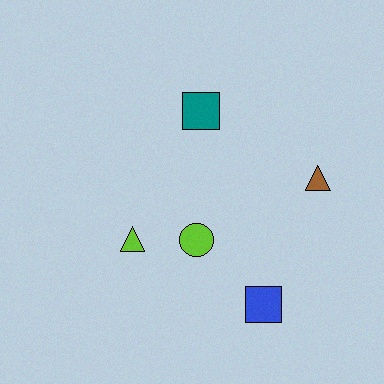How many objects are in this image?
There are 5 objects.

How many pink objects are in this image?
There are no pink objects.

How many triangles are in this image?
There are 2 triangles.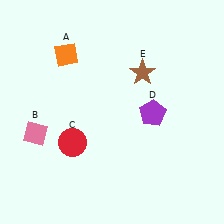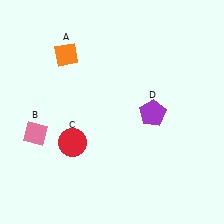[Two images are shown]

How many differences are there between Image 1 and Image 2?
There is 1 difference between the two images.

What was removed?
The brown star (E) was removed in Image 2.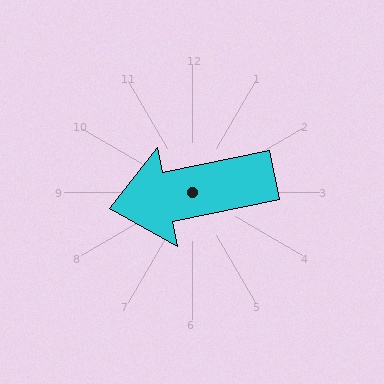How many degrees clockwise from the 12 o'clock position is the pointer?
Approximately 258 degrees.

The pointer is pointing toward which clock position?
Roughly 9 o'clock.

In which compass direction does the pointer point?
West.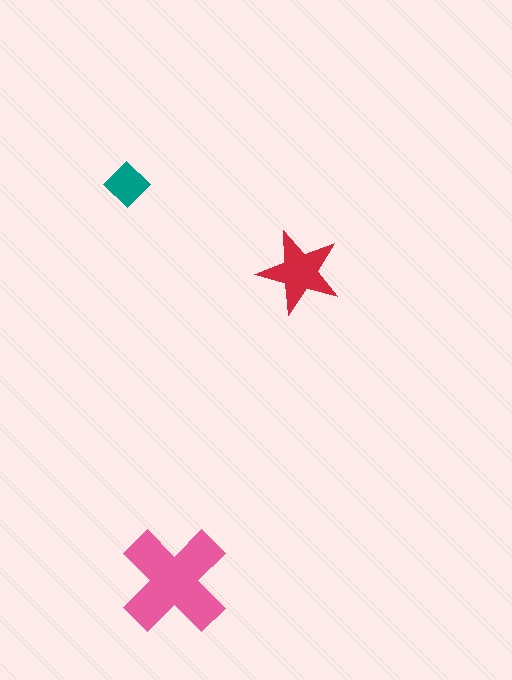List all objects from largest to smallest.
The pink cross, the red star, the teal diamond.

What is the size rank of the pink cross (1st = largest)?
1st.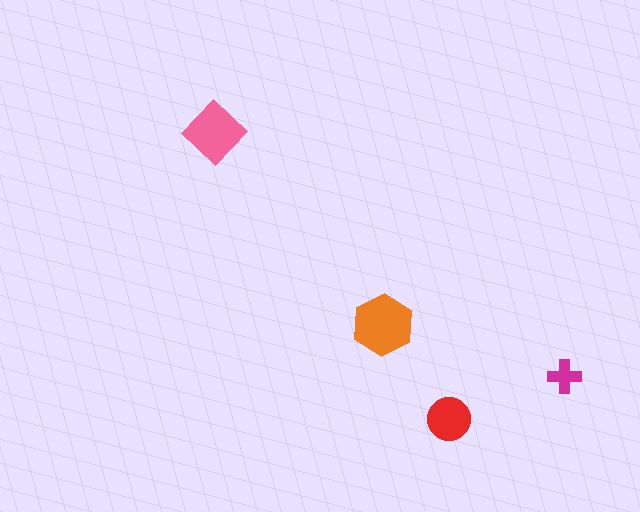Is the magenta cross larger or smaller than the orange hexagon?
Smaller.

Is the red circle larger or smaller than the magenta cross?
Larger.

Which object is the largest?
The orange hexagon.